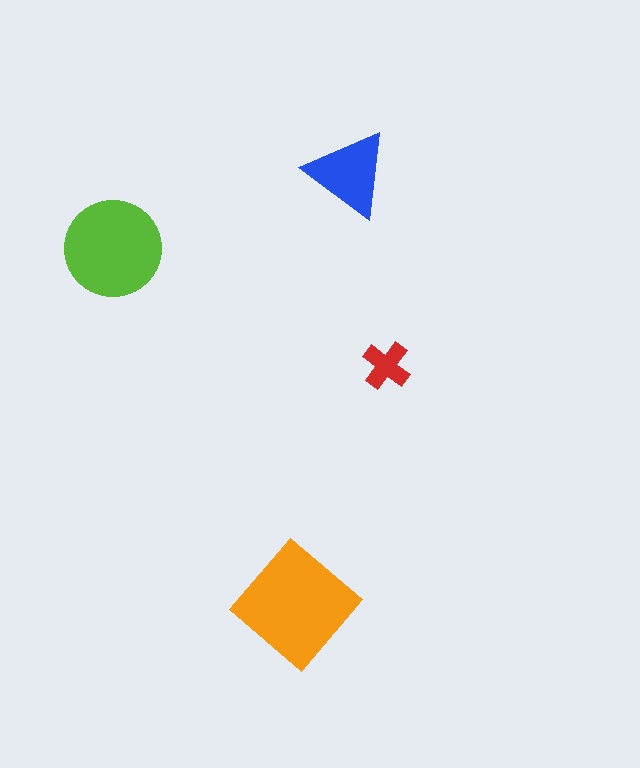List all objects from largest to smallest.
The orange diamond, the lime circle, the blue triangle, the red cross.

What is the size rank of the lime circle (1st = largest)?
2nd.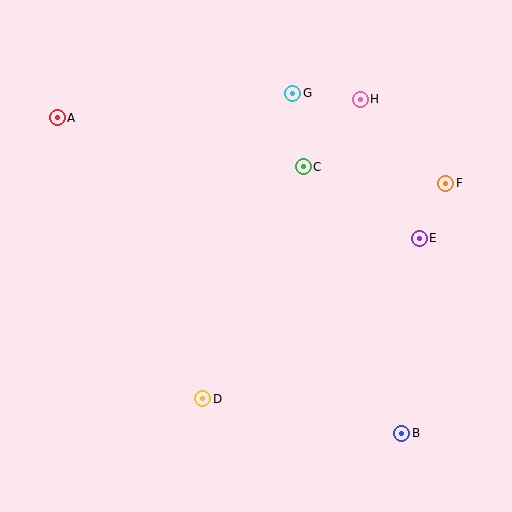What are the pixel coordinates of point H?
Point H is at (360, 99).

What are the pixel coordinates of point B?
Point B is at (402, 433).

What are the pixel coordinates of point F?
Point F is at (446, 183).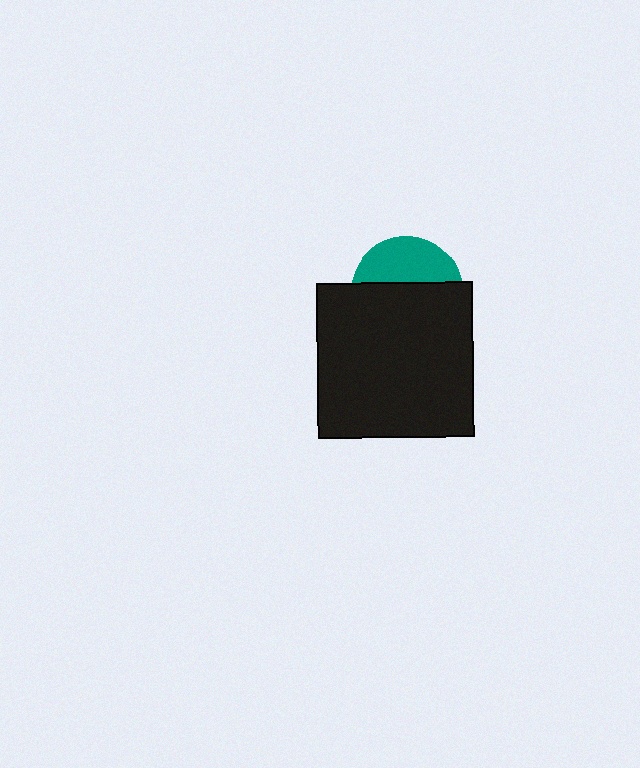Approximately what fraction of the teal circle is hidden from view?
Roughly 61% of the teal circle is hidden behind the black square.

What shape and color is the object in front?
The object in front is a black square.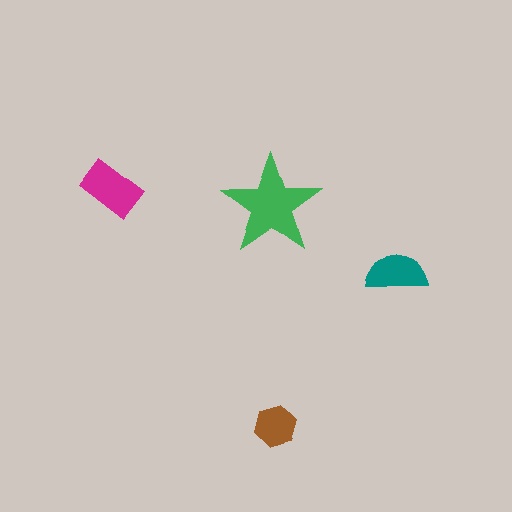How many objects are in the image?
There are 4 objects in the image.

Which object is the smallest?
The brown hexagon.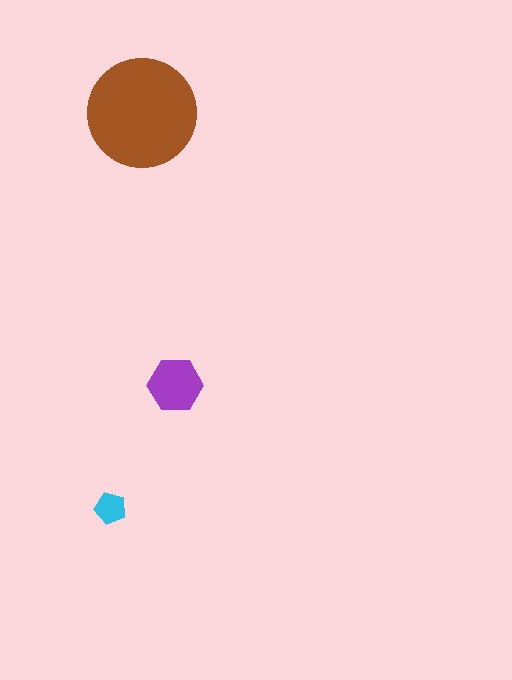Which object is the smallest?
The cyan pentagon.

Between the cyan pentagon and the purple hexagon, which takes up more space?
The purple hexagon.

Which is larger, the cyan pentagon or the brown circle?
The brown circle.